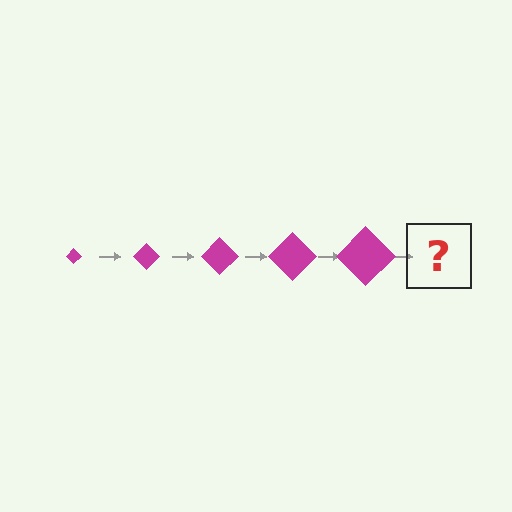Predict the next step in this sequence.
The next step is a magenta diamond, larger than the previous one.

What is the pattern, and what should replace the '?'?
The pattern is that the diamond gets progressively larger each step. The '?' should be a magenta diamond, larger than the previous one.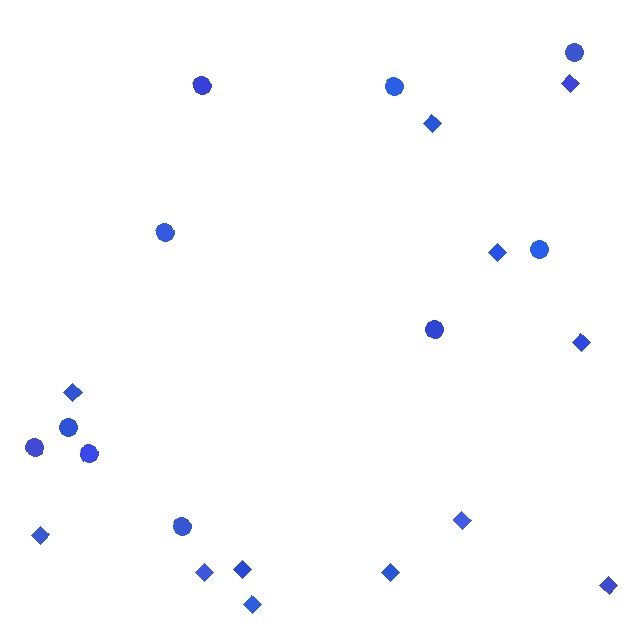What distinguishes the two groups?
There are 2 groups: one group of circles (10) and one group of diamonds (12).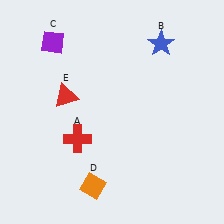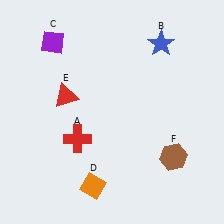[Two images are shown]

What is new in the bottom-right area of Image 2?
A brown hexagon (F) was added in the bottom-right area of Image 2.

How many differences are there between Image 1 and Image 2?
There is 1 difference between the two images.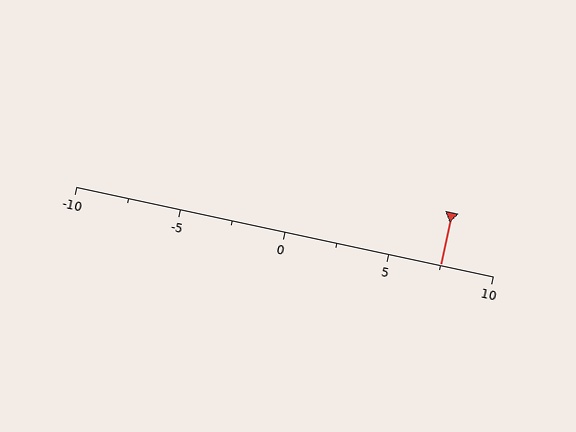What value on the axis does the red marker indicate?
The marker indicates approximately 7.5.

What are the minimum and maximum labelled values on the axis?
The axis runs from -10 to 10.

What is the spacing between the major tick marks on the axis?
The major ticks are spaced 5 apart.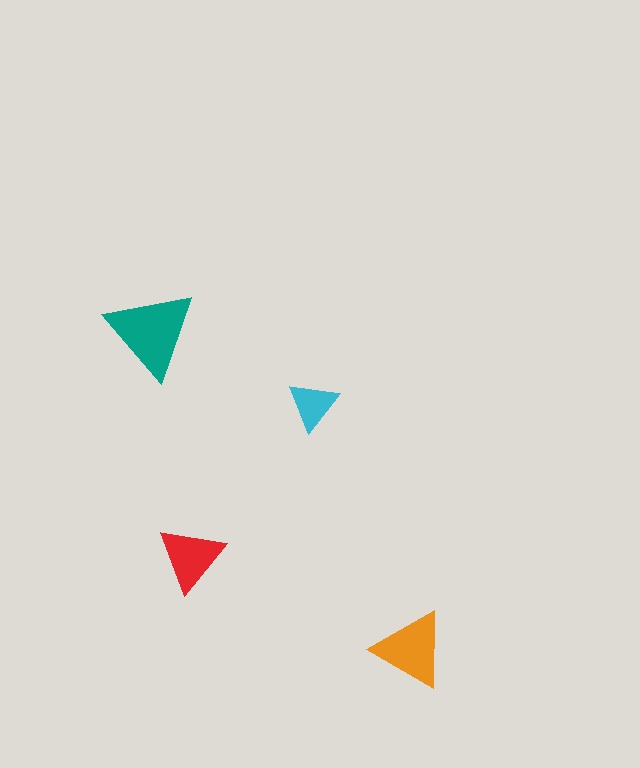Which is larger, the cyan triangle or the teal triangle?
The teal one.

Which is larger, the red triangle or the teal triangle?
The teal one.